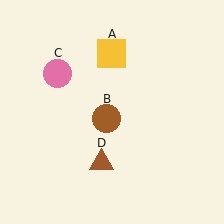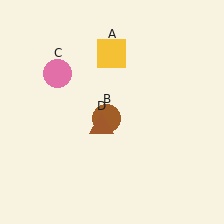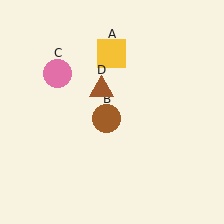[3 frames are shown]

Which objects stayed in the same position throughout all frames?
Yellow square (object A) and brown circle (object B) and pink circle (object C) remained stationary.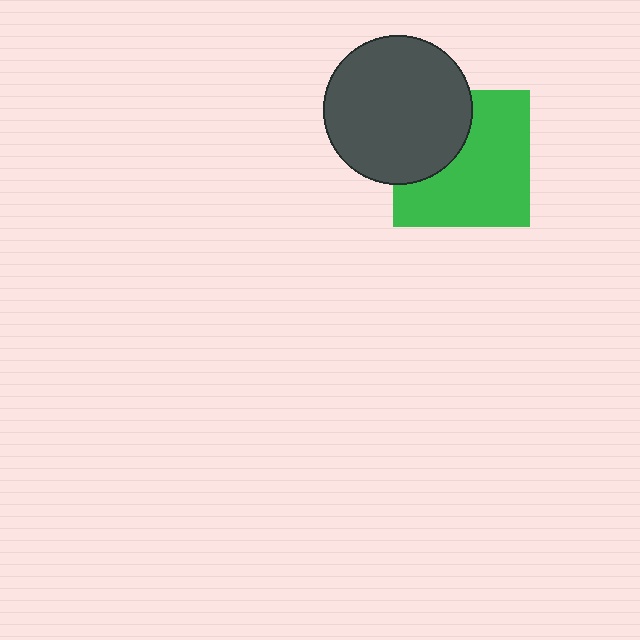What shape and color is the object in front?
The object in front is a dark gray circle.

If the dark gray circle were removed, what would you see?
You would see the complete green square.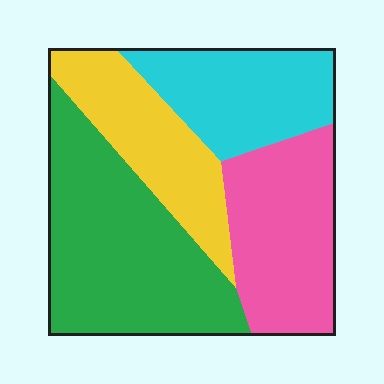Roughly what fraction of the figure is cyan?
Cyan takes up less than a quarter of the figure.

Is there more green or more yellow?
Green.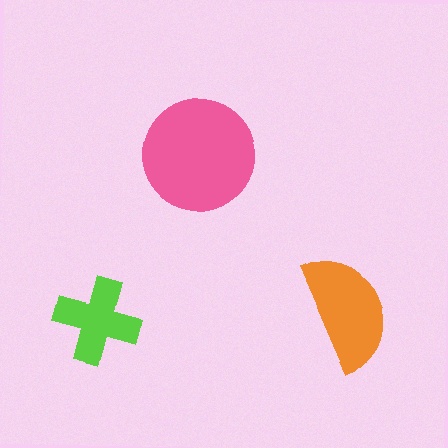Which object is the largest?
The pink circle.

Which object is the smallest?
The lime cross.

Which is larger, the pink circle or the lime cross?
The pink circle.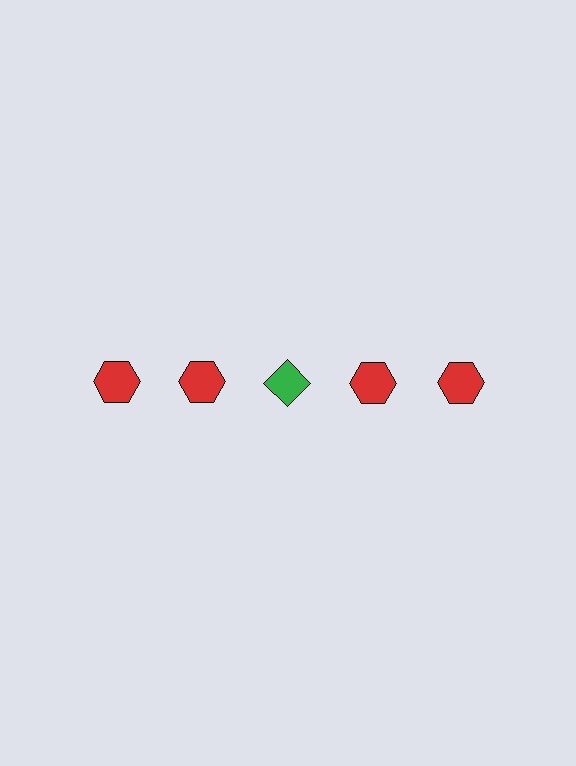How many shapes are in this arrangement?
There are 5 shapes arranged in a grid pattern.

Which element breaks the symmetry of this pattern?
The green diamond in the top row, center column breaks the symmetry. All other shapes are red hexagons.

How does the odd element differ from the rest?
It differs in both color (green instead of red) and shape (diamond instead of hexagon).